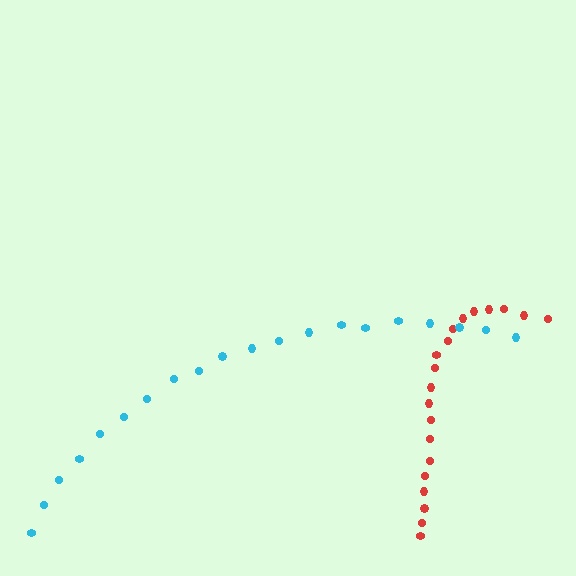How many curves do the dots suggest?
There are 2 distinct paths.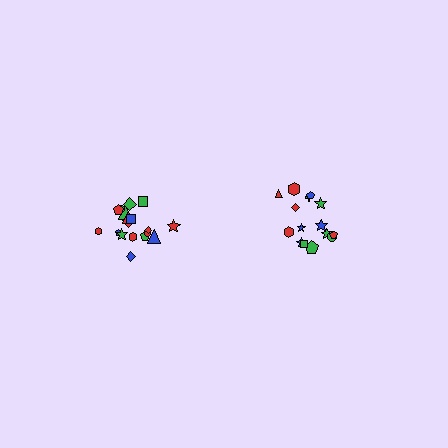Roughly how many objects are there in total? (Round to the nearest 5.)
Roughly 35 objects in total.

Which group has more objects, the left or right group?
The left group.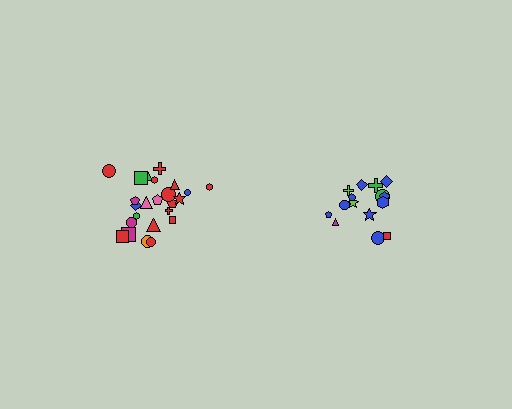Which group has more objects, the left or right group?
The left group.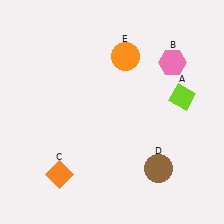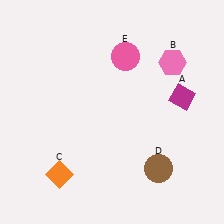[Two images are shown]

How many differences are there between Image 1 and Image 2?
There are 2 differences between the two images.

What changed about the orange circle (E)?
In Image 1, E is orange. In Image 2, it changed to pink.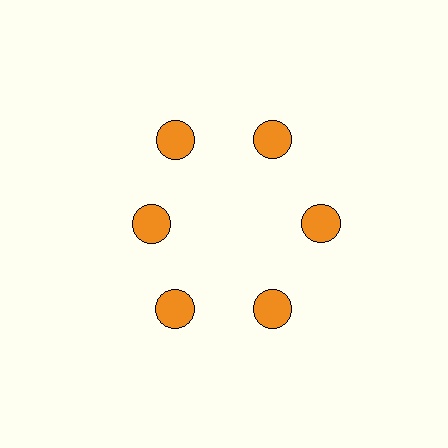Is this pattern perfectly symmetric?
No. The 6 orange circles are arranged in a ring, but one element near the 9 o'clock position is pulled inward toward the center, breaking the 6-fold rotational symmetry.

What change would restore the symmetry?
The symmetry would be restored by moving it outward, back onto the ring so that all 6 circles sit at equal angles and equal distance from the center.